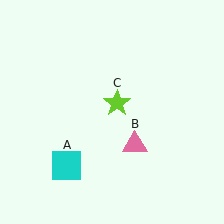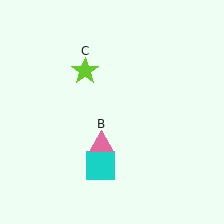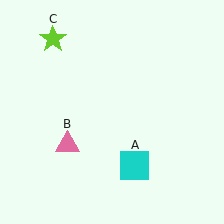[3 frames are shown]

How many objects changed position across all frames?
3 objects changed position: cyan square (object A), pink triangle (object B), lime star (object C).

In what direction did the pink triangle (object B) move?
The pink triangle (object B) moved left.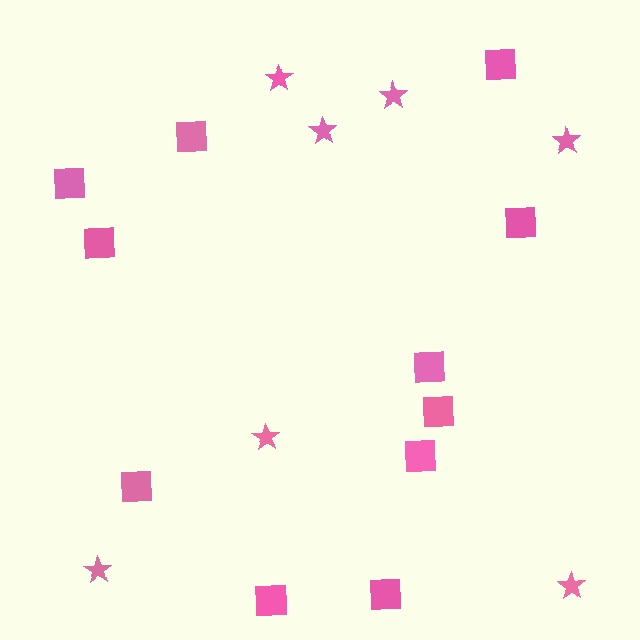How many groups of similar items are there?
There are 2 groups: one group of squares (11) and one group of stars (7).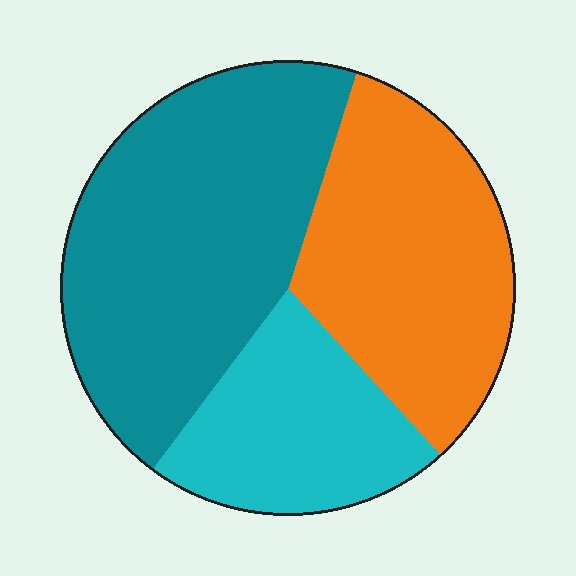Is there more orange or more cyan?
Orange.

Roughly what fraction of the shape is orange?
Orange takes up about one third (1/3) of the shape.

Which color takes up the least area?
Cyan, at roughly 20%.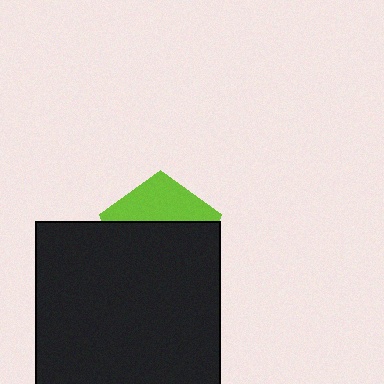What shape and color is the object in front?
The object in front is a black rectangle.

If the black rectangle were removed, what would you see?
You would see the complete lime pentagon.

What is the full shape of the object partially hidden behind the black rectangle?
The partially hidden object is a lime pentagon.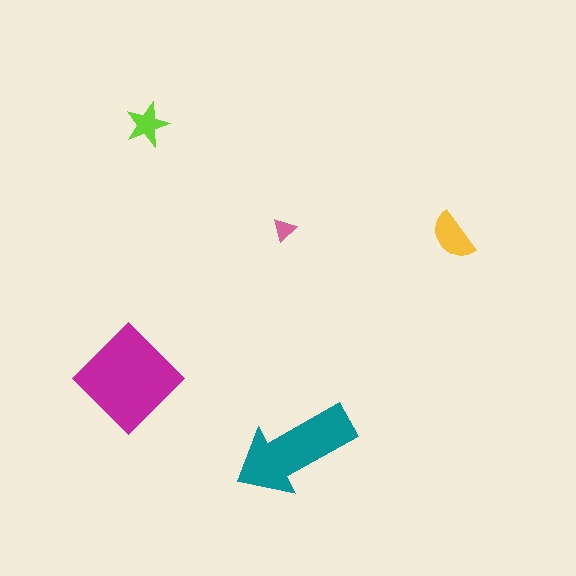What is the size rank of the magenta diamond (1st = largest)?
1st.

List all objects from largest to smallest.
The magenta diamond, the teal arrow, the yellow semicircle, the lime star, the pink triangle.